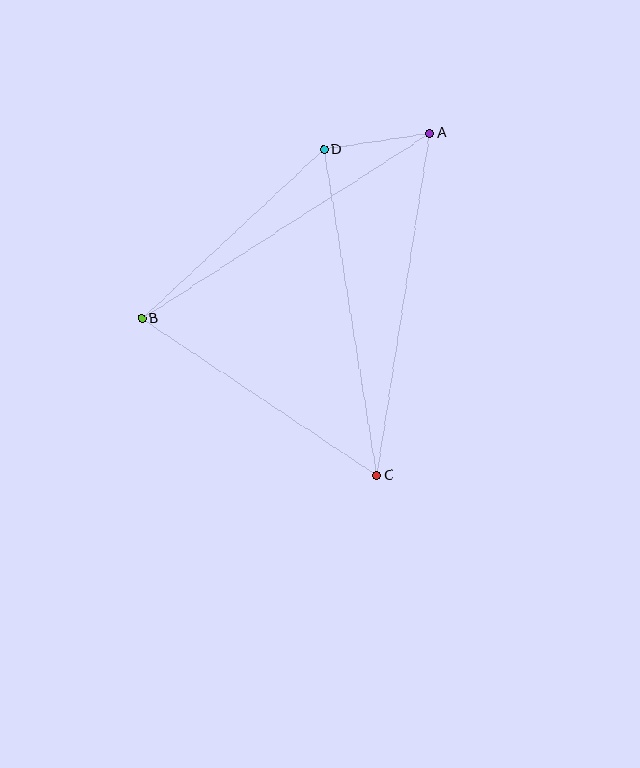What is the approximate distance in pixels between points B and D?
The distance between B and D is approximately 249 pixels.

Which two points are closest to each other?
Points A and D are closest to each other.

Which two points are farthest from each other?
Points A and C are farthest from each other.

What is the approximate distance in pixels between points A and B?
The distance between A and B is approximately 343 pixels.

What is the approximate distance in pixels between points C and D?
The distance between C and D is approximately 330 pixels.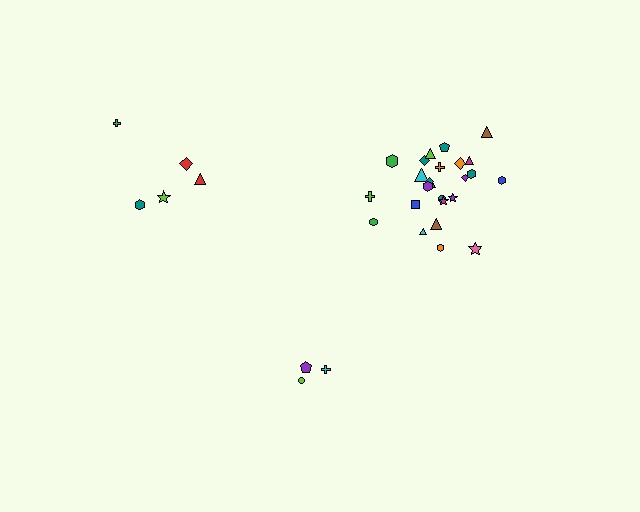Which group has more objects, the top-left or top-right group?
The top-right group.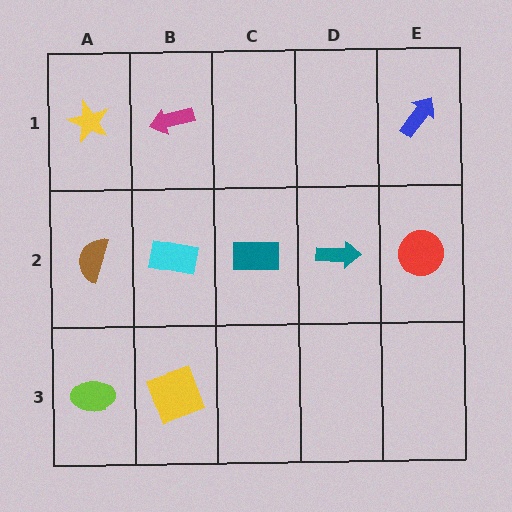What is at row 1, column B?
A magenta arrow.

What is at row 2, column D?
A teal arrow.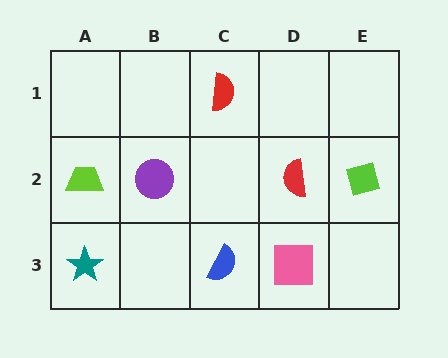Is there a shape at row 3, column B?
No, that cell is empty.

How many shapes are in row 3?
3 shapes.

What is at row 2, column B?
A purple circle.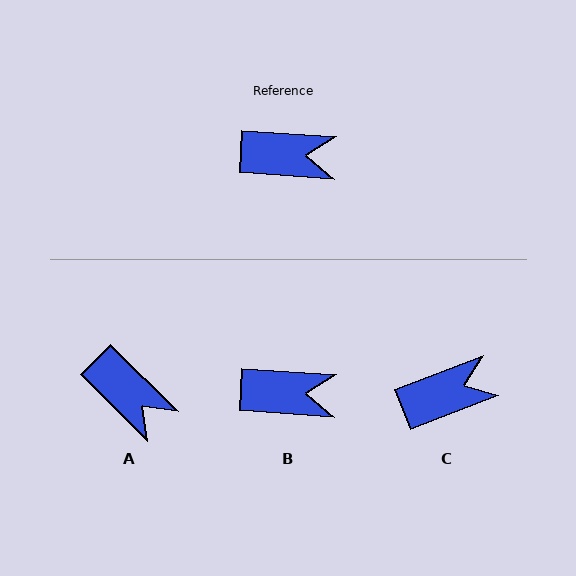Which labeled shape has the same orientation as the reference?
B.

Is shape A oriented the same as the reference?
No, it is off by about 41 degrees.